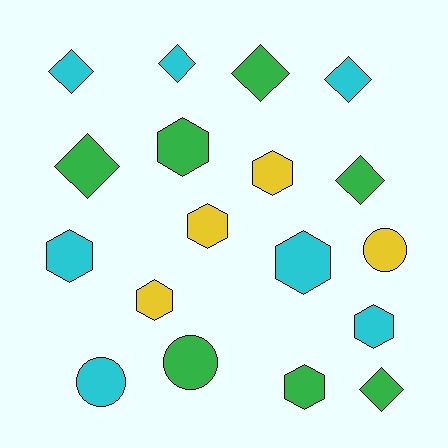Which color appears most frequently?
Green, with 7 objects.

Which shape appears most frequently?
Hexagon, with 8 objects.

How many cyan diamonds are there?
There are 3 cyan diamonds.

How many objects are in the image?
There are 18 objects.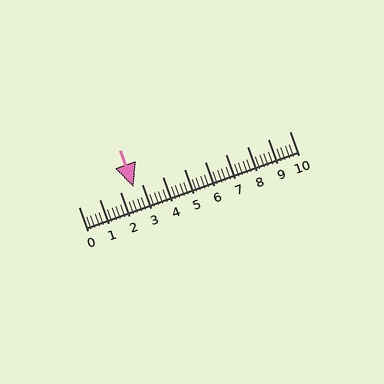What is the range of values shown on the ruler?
The ruler shows values from 0 to 10.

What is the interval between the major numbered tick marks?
The major tick marks are spaced 1 units apart.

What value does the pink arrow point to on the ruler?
The pink arrow points to approximately 2.6.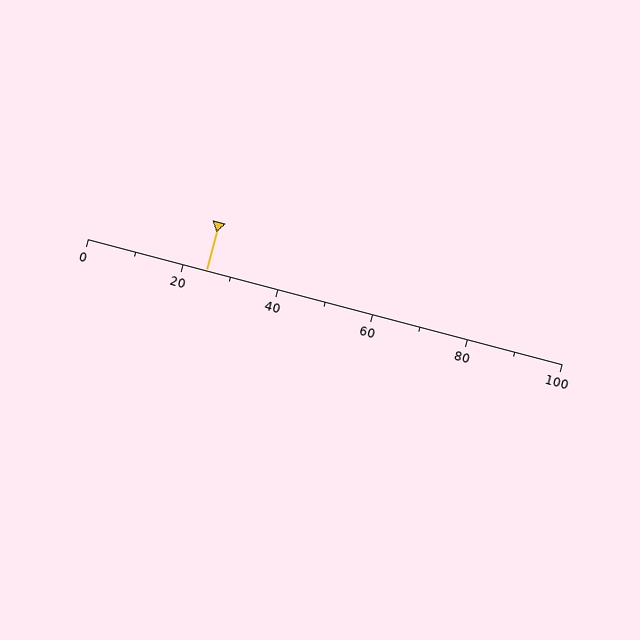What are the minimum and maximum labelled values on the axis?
The axis runs from 0 to 100.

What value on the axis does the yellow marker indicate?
The marker indicates approximately 25.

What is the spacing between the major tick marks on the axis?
The major ticks are spaced 20 apart.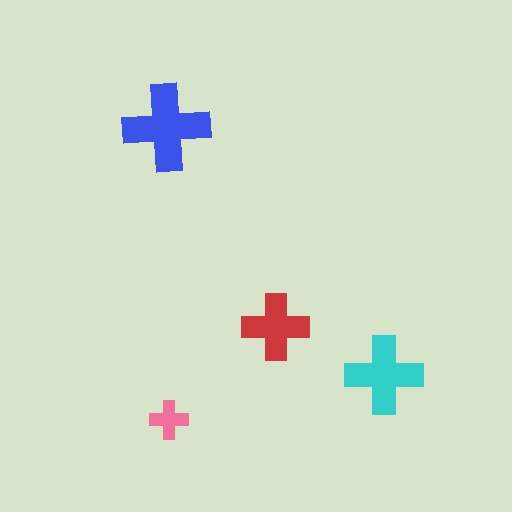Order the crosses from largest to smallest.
the blue one, the cyan one, the red one, the pink one.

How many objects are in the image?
There are 4 objects in the image.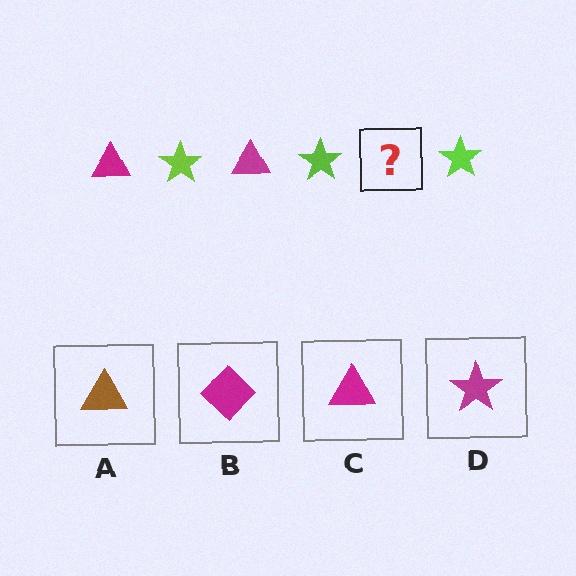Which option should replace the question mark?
Option C.